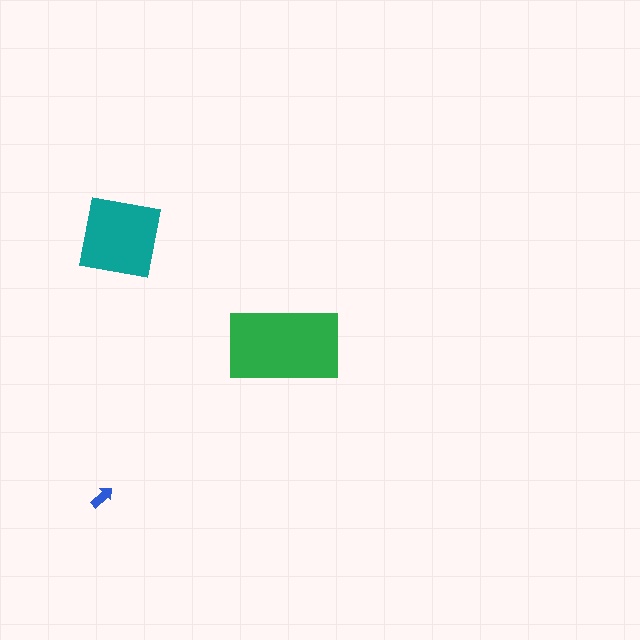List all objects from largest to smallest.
The green rectangle, the teal square, the blue arrow.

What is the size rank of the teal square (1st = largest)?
2nd.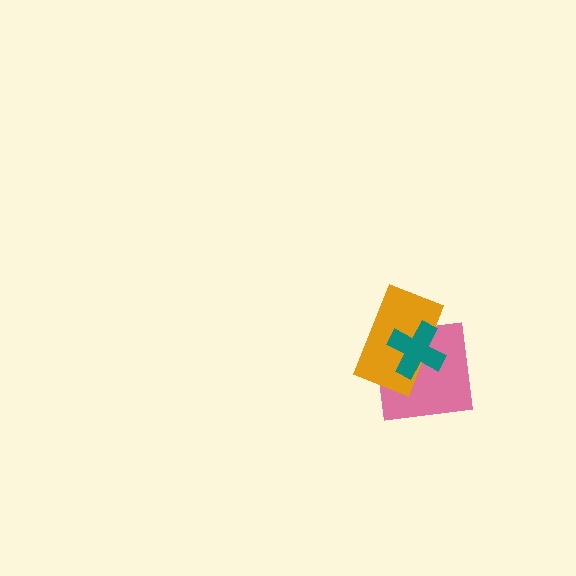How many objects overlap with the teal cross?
2 objects overlap with the teal cross.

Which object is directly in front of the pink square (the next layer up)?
The orange rectangle is directly in front of the pink square.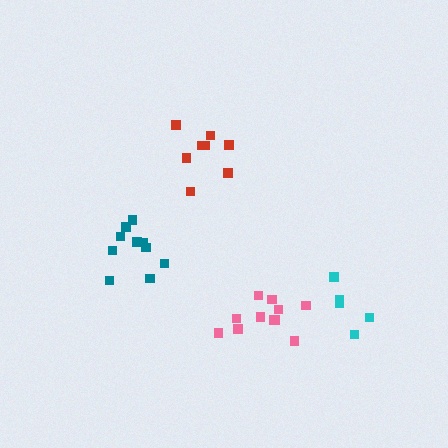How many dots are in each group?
Group 1: 5 dots, Group 2: 10 dots, Group 3: 11 dots, Group 4: 8 dots (34 total).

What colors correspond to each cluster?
The clusters are colored: cyan, teal, pink, red.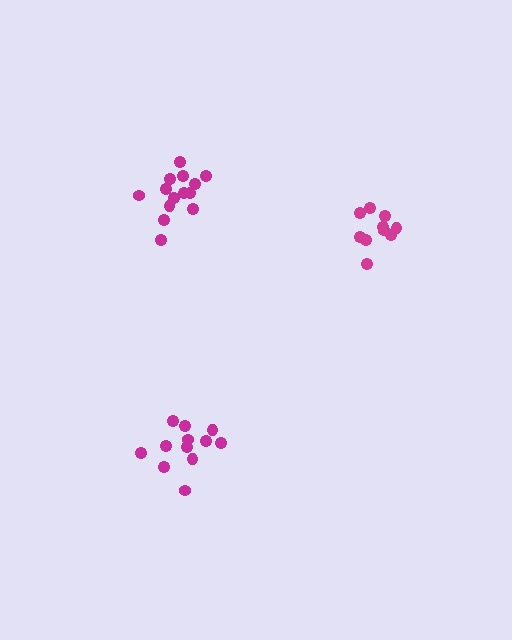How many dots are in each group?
Group 1: 10 dots, Group 2: 12 dots, Group 3: 14 dots (36 total).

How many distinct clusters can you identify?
There are 3 distinct clusters.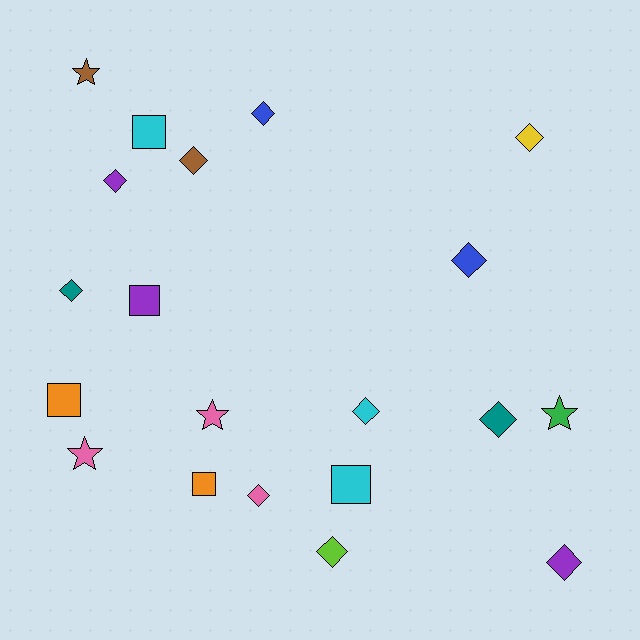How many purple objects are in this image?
There are 3 purple objects.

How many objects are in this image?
There are 20 objects.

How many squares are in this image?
There are 5 squares.